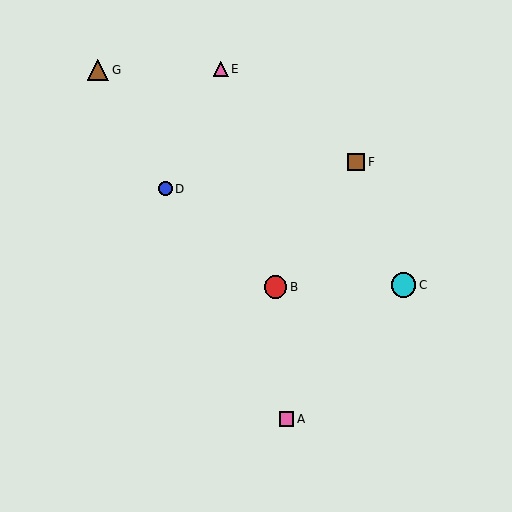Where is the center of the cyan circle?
The center of the cyan circle is at (404, 285).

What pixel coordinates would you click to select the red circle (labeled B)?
Click at (275, 287) to select the red circle B.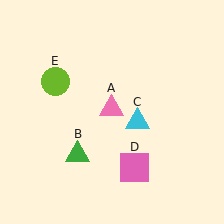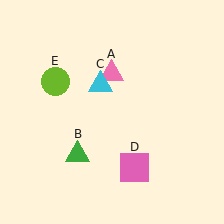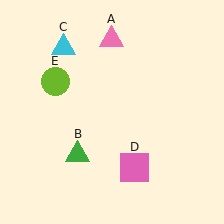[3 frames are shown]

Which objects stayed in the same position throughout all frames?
Green triangle (object B) and pink square (object D) and lime circle (object E) remained stationary.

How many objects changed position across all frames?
2 objects changed position: pink triangle (object A), cyan triangle (object C).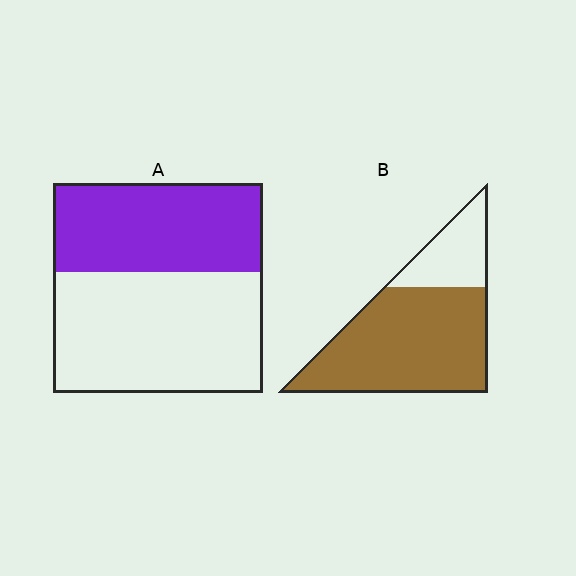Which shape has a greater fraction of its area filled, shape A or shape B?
Shape B.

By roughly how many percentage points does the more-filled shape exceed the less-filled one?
By roughly 35 percentage points (B over A).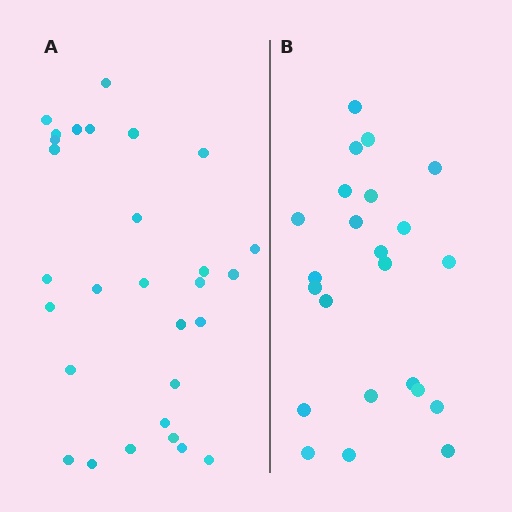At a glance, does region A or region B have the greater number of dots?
Region A (the left region) has more dots.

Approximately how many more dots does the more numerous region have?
Region A has about 6 more dots than region B.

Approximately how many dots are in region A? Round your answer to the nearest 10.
About 30 dots. (The exact count is 29, which rounds to 30.)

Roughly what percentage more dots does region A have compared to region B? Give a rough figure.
About 25% more.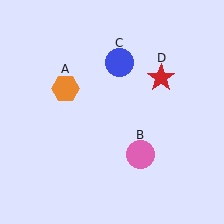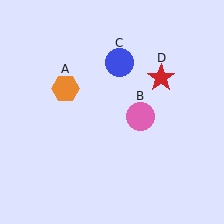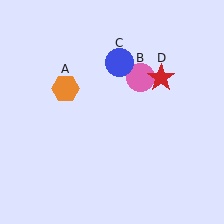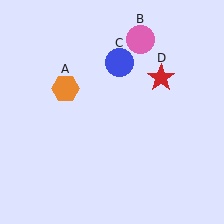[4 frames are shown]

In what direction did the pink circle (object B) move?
The pink circle (object B) moved up.